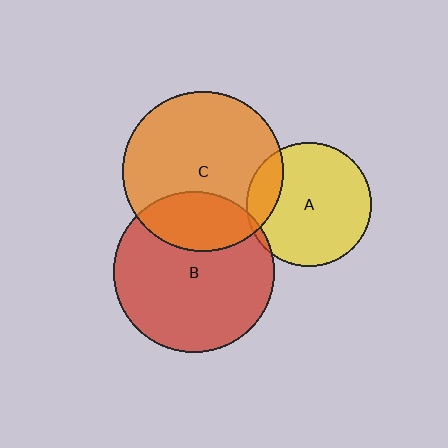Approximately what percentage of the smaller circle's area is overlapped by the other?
Approximately 15%.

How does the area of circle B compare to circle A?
Approximately 1.7 times.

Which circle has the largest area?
Circle C (orange).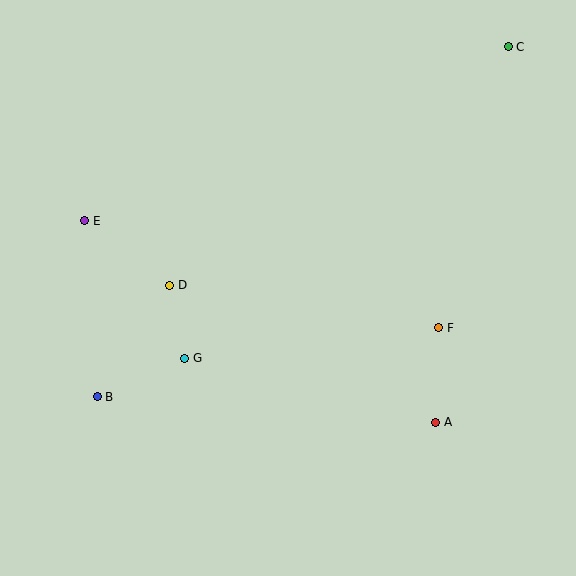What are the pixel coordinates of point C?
Point C is at (508, 47).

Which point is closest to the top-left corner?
Point E is closest to the top-left corner.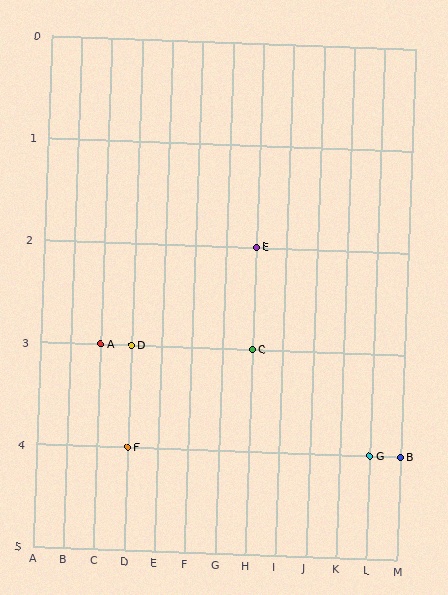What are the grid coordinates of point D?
Point D is at grid coordinates (D, 3).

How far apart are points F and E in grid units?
Points F and E are 4 columns and 2 rows apart (about 4.5 grid units diagonally).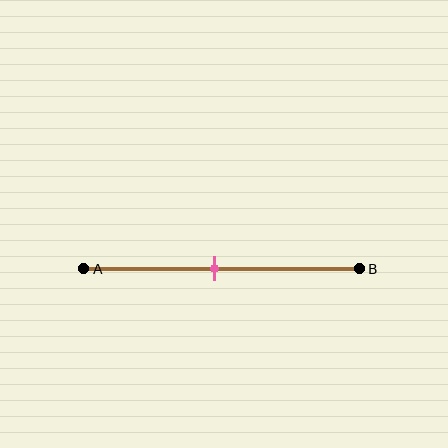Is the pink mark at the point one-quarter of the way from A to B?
No, the mark is at about 45% from A, not at the 25% one-quarter point.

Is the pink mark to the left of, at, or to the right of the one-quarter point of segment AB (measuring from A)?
The pink mark is to the right of the one-quarter point of segment AB.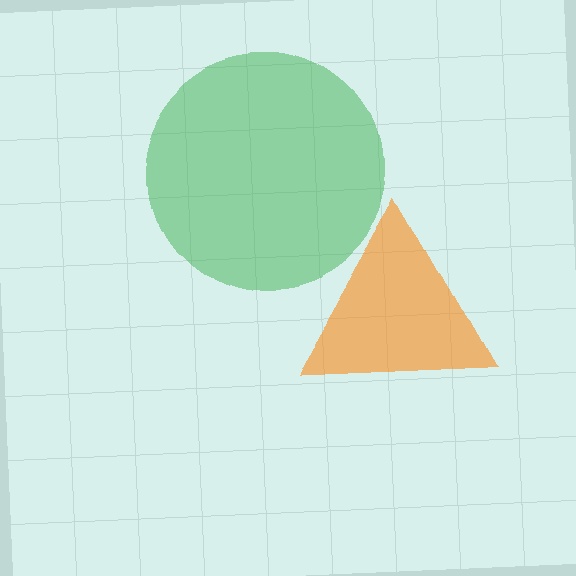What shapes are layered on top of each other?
The layered shapes are: a green circle, an orange triangle.